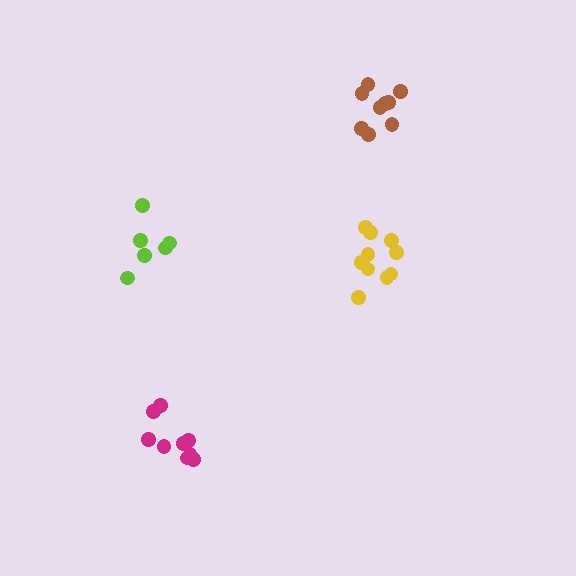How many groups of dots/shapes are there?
There are 4 groups.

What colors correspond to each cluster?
The clusters are colored: brown, lime, magenta, yellow.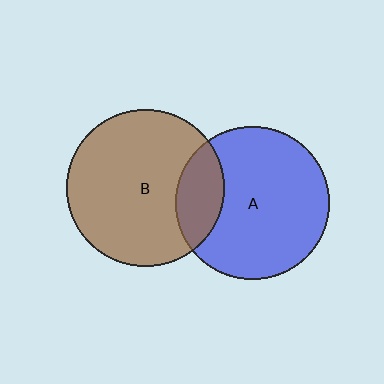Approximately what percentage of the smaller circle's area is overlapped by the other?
Approximately 20%.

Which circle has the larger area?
Circle B (brown).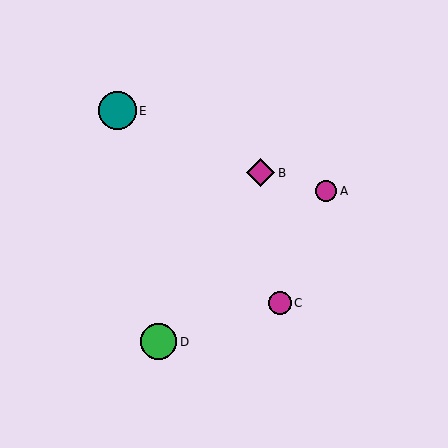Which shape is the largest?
The teal circle (labeled E) is the largest.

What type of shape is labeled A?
Shape A is a magenta circle.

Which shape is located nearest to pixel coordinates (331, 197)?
The magenta circle (labeled A) at (326, 191) is nearest to that location.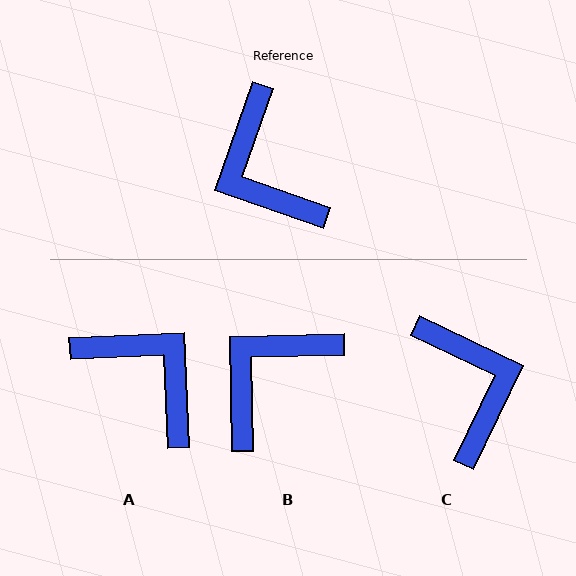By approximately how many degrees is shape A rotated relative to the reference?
Approximately 158 degrees clockwise.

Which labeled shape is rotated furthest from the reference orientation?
C, about 174 degrees away.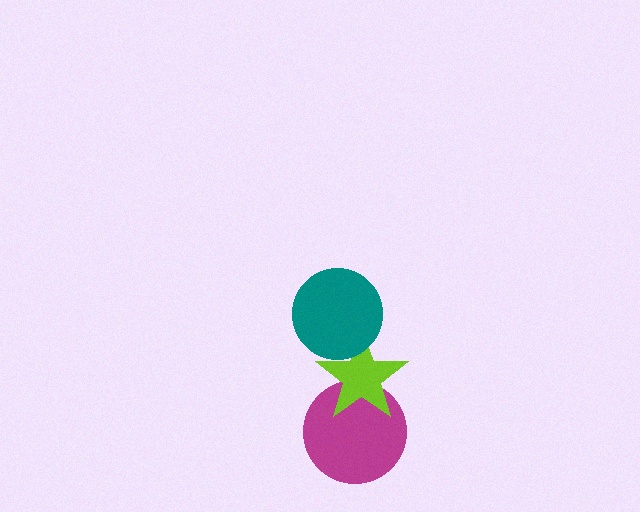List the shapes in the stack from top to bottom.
From top to bottom: the teal circle, the lime star, the magenta circle.